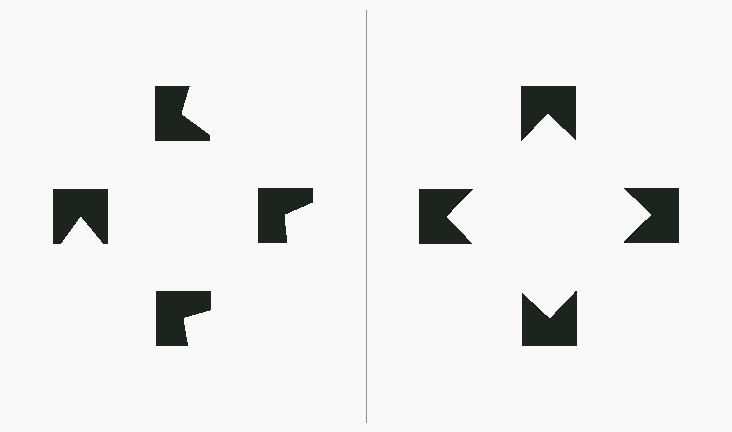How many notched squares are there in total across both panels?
8 — 4 on each side.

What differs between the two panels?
The notched squares are positioned identically on both sides; only the wedge orientations differ. On the right they align to a square; on the left they are misaligned.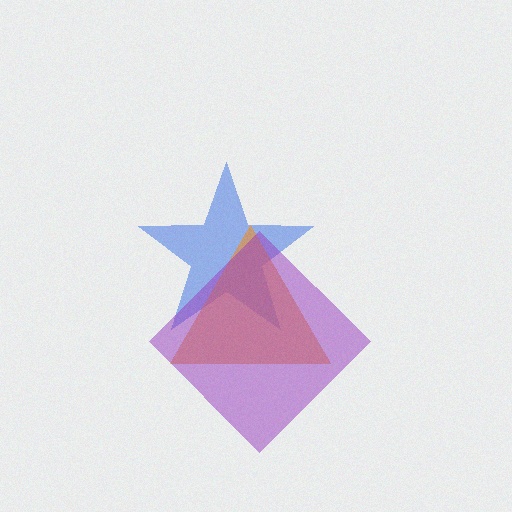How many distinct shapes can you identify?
There are 3 distinct shapes: a blue star, an orange triangle, a purple diamond.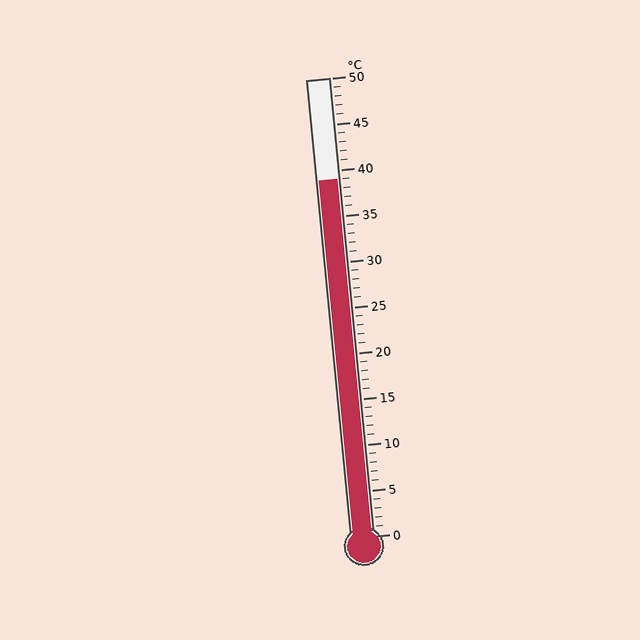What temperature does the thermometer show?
The thermometer shows approximately 39°C.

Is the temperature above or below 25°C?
The temperature is above 25°C.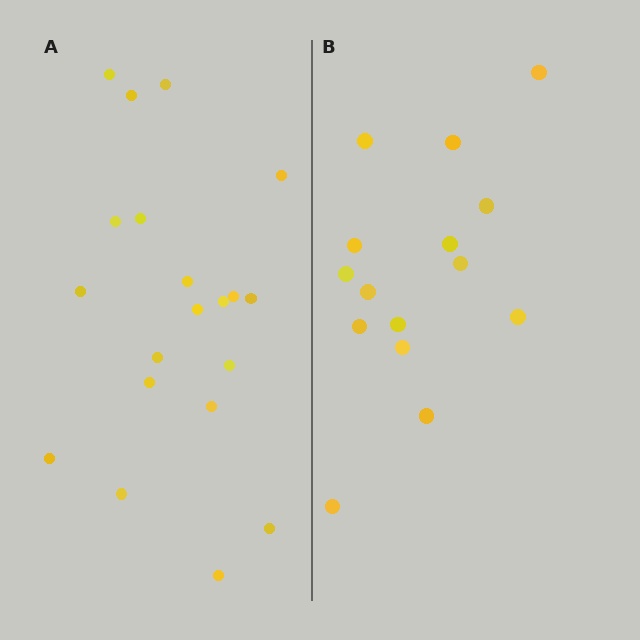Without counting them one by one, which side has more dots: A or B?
Region A (the left region) has more dots.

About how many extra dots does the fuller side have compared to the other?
Region A has about 5 more dots than region B.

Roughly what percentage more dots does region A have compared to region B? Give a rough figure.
About 35% more.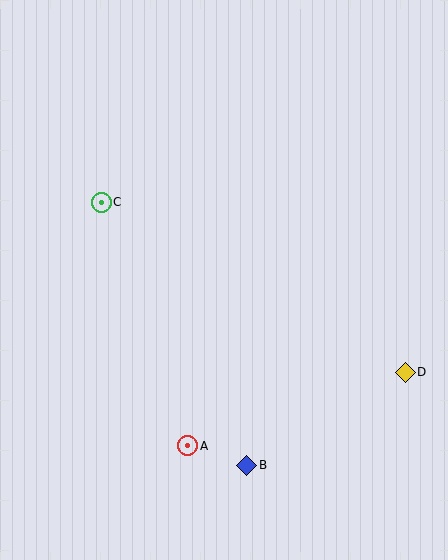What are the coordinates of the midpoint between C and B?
The midpoint between C and B is at (174, 334).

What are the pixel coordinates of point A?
Point A is at (188, 446).